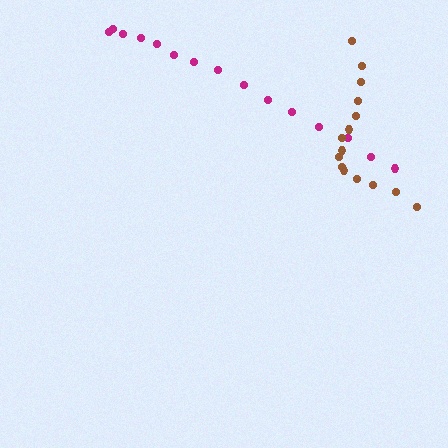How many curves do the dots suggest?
There are 2 distinct paths.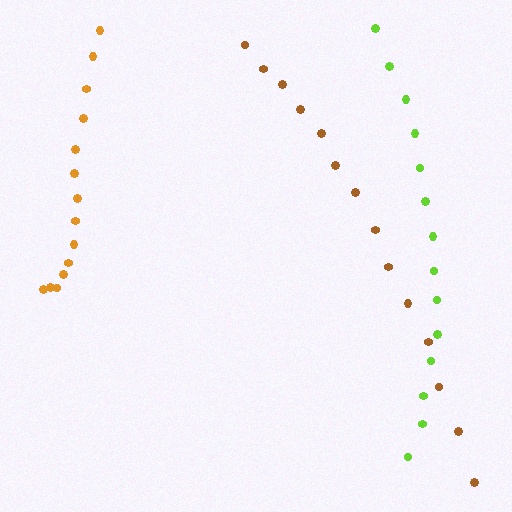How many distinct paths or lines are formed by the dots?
There are 3 distinct paths.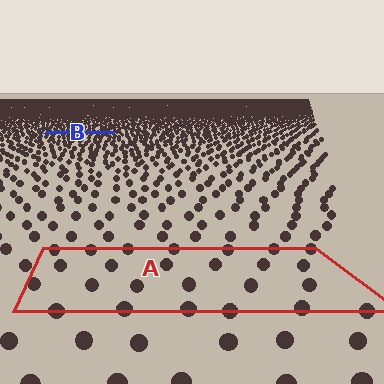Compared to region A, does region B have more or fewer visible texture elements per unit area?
Region B has more texture elements per unit area — they are packed more densely because it is farther away.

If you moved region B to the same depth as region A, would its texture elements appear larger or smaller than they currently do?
They would appear larger. At a closer depth, the same texture elements are projected at a bigger on-screen size.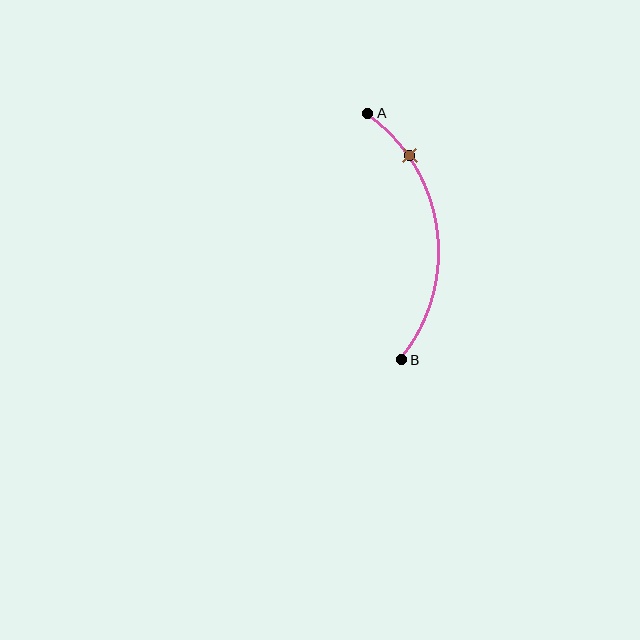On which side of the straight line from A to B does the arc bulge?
The arc bulges to the right of the straight line connecting A and B.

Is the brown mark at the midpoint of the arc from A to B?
No. The brown mark lies on the arc but is closer to endpoint A. The arc midpoint would be at the point on the curve equidistant along the arc from both A and B.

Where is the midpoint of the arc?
The arc midpoint is the point on the curve farthest from the straight line joining A and B. It sits to the right of that line.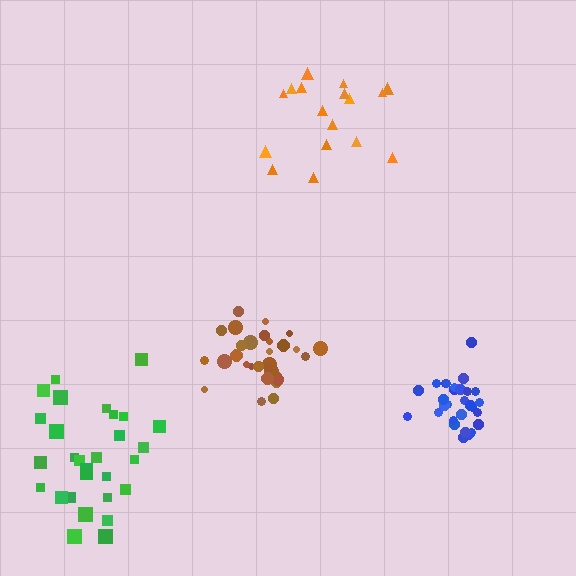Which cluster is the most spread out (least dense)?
Orange.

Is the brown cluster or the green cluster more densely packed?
Brown.